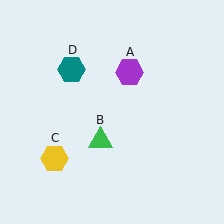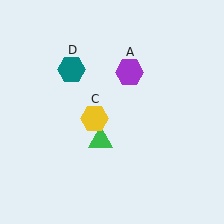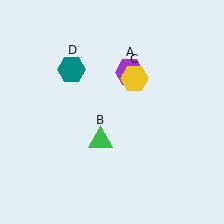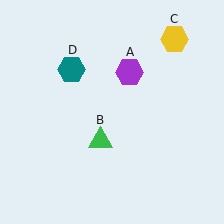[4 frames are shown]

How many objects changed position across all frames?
1 object changed position: yellow hexagon (object C).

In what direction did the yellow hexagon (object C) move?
The yellow hexagon (object C) moved up and to the right.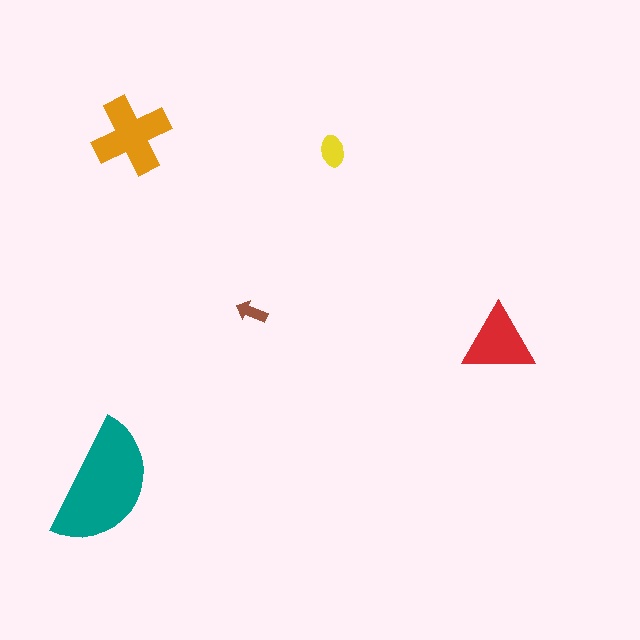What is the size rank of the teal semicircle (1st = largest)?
1st.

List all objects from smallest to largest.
The brown arrow, the yellow ellipse, the red triangle, the orange cross, the teal semicircle.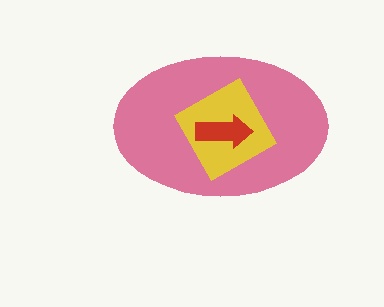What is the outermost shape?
The pink ellipse.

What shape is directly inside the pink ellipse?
The yellow diamond.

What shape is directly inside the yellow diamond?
The red arrow.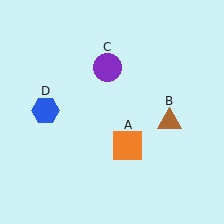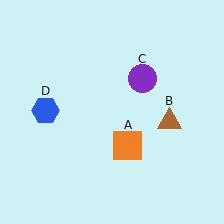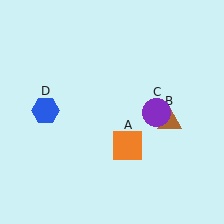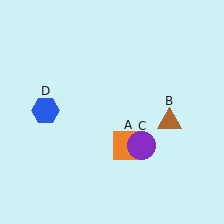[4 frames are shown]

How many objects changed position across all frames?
1 object changed position: purple circle (object C).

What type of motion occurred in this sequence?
The purple circle (object C) rotated clockwise around the center of the scene.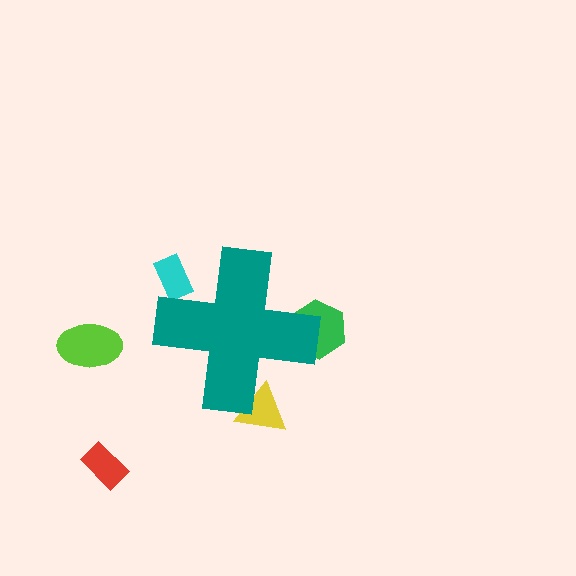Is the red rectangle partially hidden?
No, the red rectangle is fully visible.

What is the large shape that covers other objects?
A teal cross.